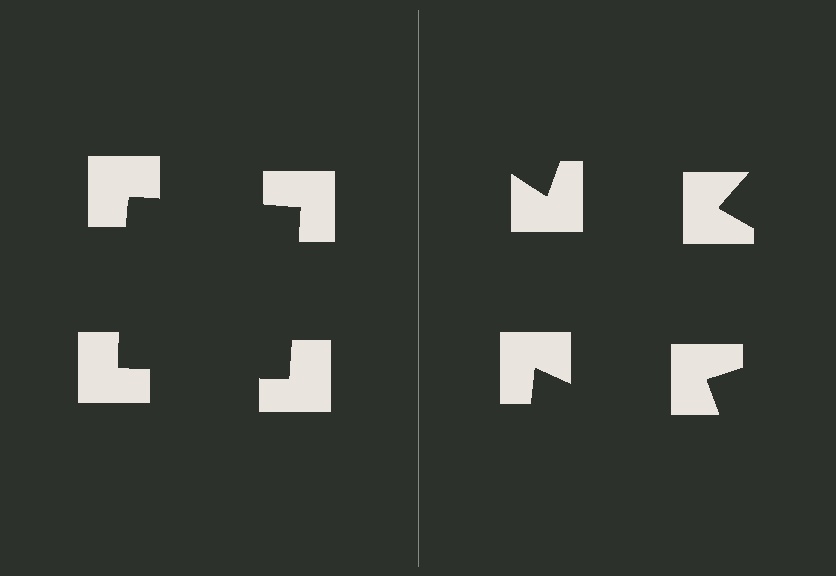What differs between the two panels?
The notched squares are positioned identically on both sides; only the wedge orientations differ. On the left they align to a square; on the right they are misaligned.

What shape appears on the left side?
An illusory square.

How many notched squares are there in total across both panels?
8 — 4 on each side.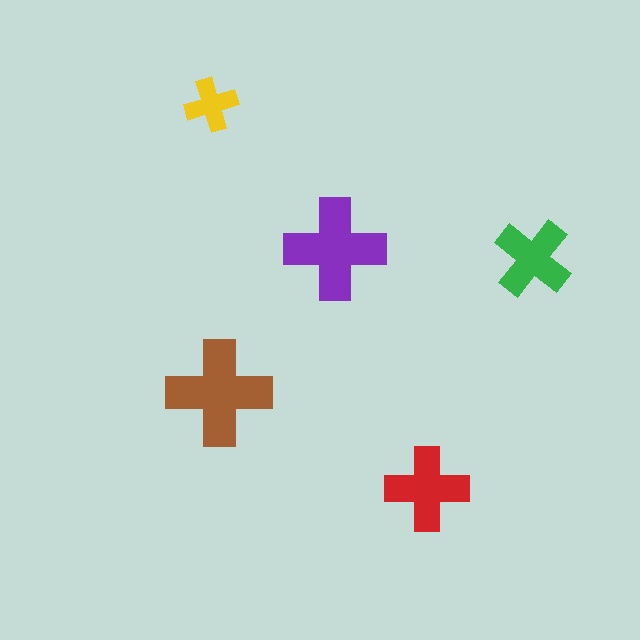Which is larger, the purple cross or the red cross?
The purple one.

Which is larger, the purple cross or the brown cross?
The brown one.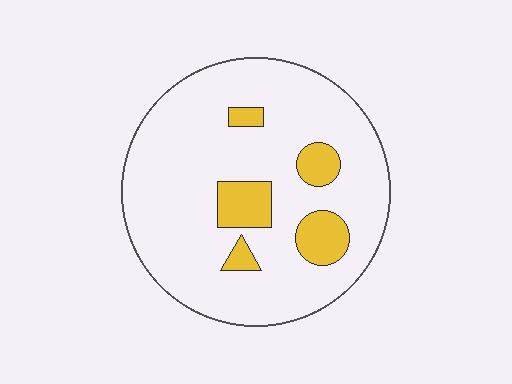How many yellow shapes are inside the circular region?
5.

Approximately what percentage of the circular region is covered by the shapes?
Approximately 15%.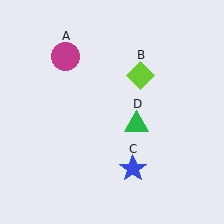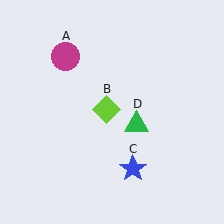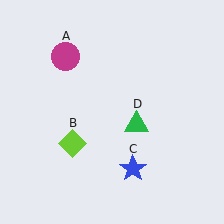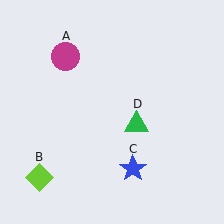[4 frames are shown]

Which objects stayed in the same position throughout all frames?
Magenta circle (object A) and blue star (object C) and green triangle (object D) remained stationary.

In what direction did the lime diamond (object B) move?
The lime diamond (object B) moved down and to the left.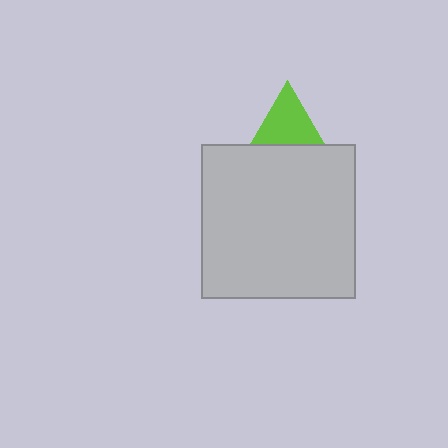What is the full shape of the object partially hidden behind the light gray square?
The partially hidden object is a lime triangle.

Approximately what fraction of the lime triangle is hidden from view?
Roughly 50% of the lime triangle is hidden behind the light gray square.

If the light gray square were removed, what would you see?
You would see the complete lime triangle.